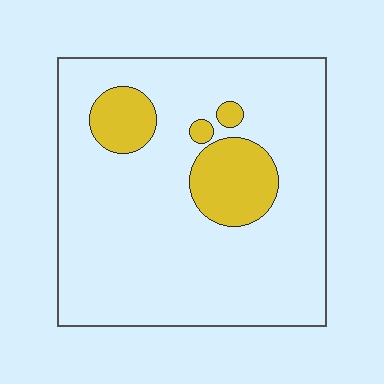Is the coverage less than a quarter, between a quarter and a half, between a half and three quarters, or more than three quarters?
Less than a quarter.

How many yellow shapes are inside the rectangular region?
4.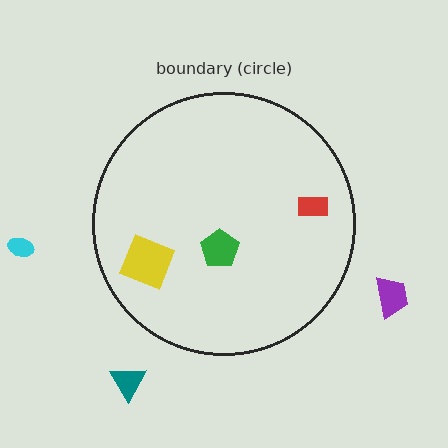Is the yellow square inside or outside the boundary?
Inside.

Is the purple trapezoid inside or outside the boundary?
Outside.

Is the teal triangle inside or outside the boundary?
Outside.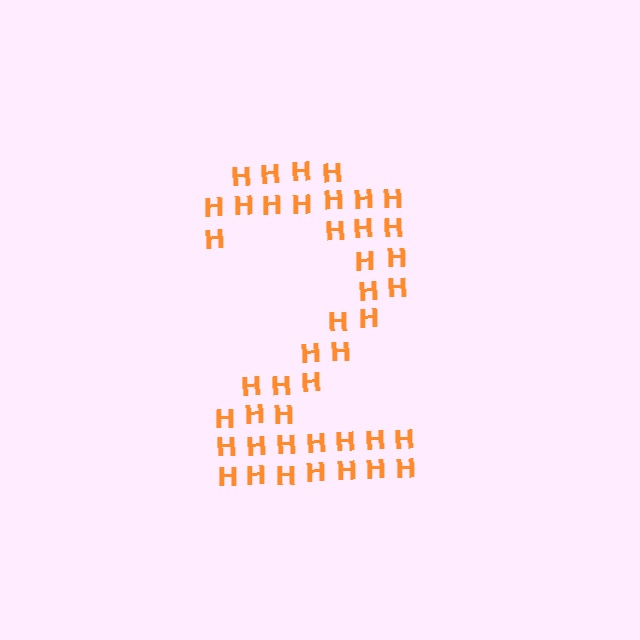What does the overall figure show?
The overall figure shows the digit 2.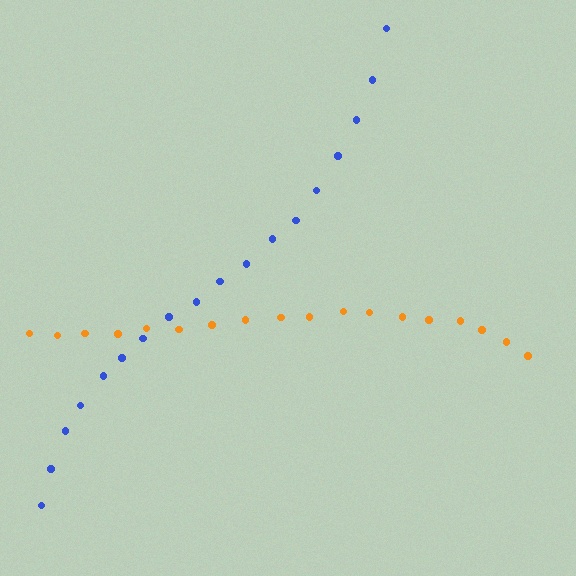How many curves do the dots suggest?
There are 2 distinct paths.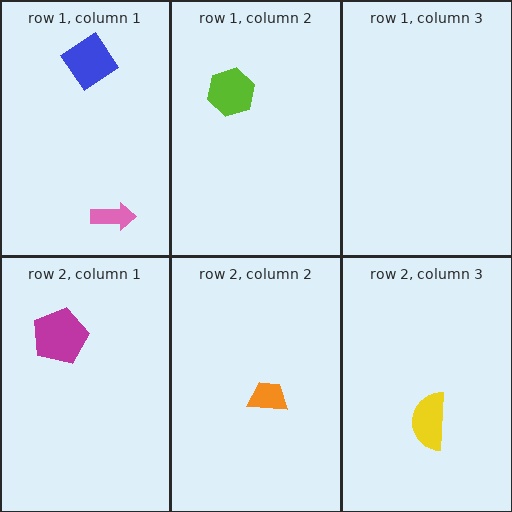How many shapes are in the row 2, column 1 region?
1.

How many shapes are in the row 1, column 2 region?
1.